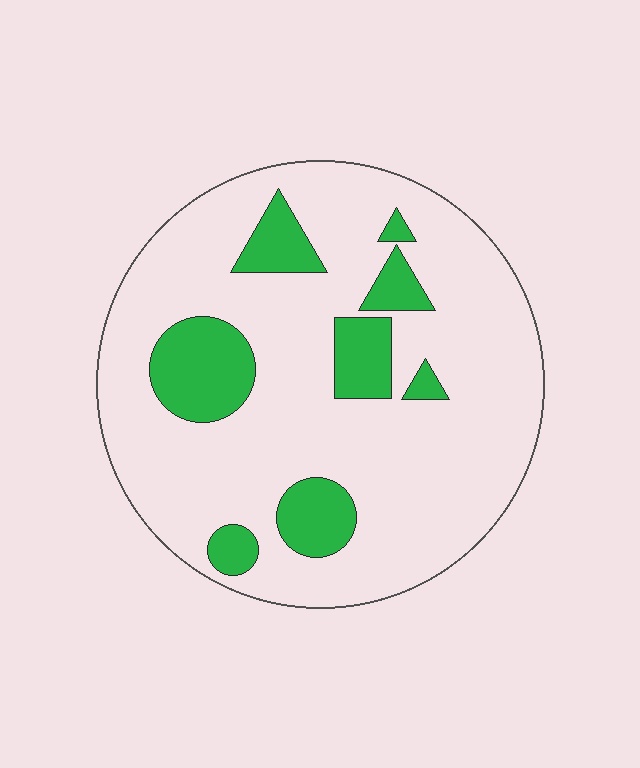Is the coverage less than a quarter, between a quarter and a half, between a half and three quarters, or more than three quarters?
Less than a quarter.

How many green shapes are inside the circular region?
8.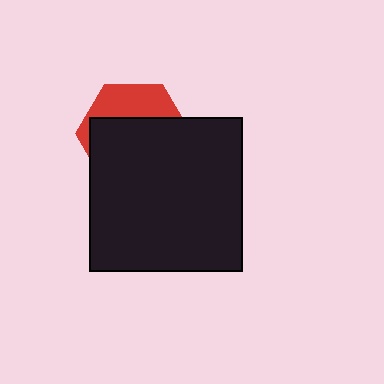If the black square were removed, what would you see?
You would see the complete red hexagon.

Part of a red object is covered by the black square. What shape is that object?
It is a hexagon.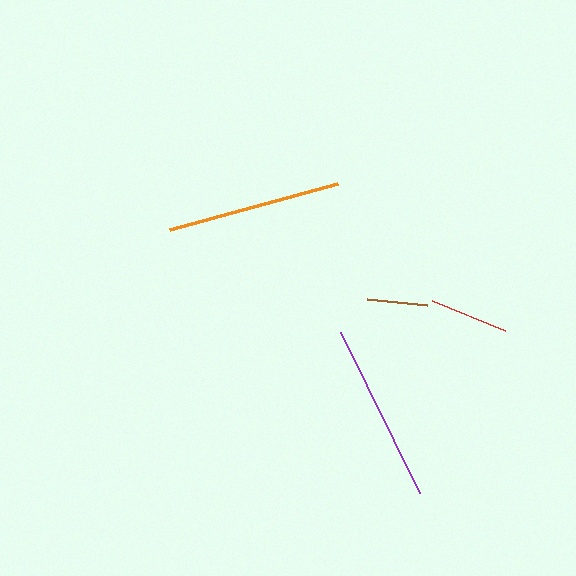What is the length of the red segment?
The red segment is approximately 79 pixels long.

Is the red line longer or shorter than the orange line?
The orange line is longer than the red line.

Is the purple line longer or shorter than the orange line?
The purple line is longer than the orange line.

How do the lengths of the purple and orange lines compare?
The purple and orange lines are approximately the same length.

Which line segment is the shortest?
The brown line is the shortest at approximately 61 pixels.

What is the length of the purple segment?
The purple segment is approximately 179 pixels long.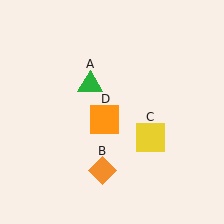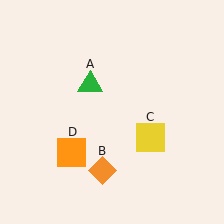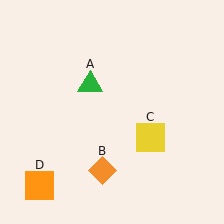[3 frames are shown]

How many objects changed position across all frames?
1 object changed position: orange square (object D).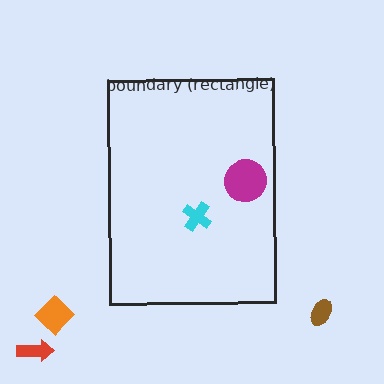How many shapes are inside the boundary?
2 inside, 3 outside.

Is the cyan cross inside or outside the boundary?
Inside.